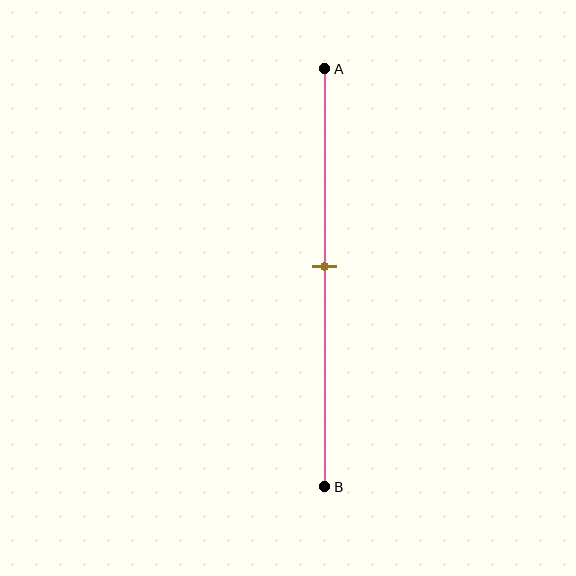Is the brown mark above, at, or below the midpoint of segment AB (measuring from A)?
The brown mark is approximately at the midpoint of segment AB.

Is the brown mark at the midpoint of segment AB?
Yes, the mark is approximately at the midpoint.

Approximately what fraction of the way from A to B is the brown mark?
The brown mark is approximately 45% of the way from A to B.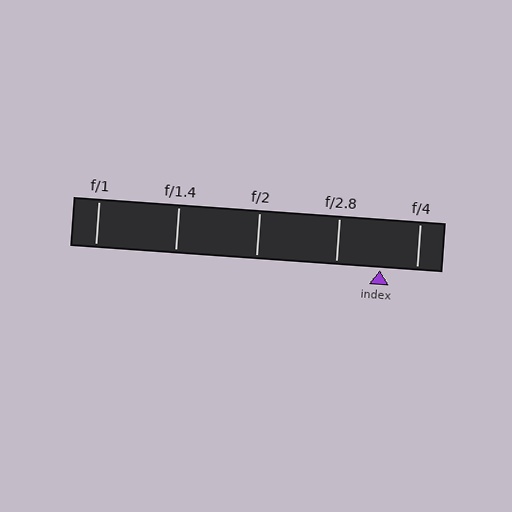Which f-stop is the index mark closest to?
The index mark is closest to f/4.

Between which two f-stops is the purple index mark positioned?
The index mark is between f/2.8 and f/4.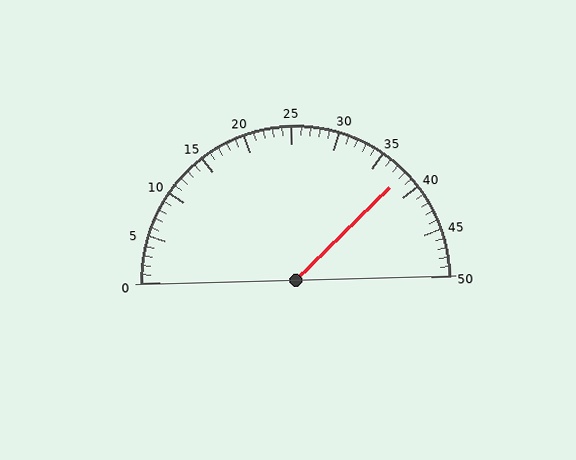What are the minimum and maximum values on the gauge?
The gauge ranges from 0 to 50.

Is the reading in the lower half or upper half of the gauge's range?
The reading is in the upper half of the range (0 to 50).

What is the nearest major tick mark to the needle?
The nearest major tick mark is 40.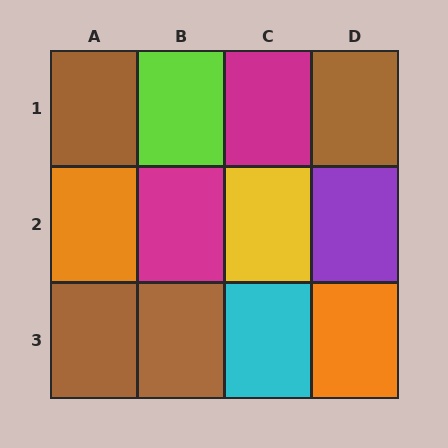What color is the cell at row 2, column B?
Magenta.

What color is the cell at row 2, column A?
Orange.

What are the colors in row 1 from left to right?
Brown, lime, magenta, brown.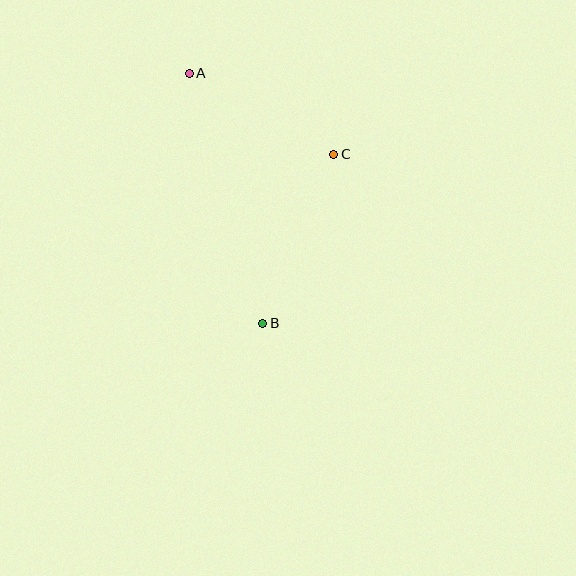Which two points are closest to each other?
Points A and C are closest to each other.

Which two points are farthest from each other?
Points A and B are farthest from each other.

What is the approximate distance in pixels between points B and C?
The distance between B and C is approximately 183 pixels.